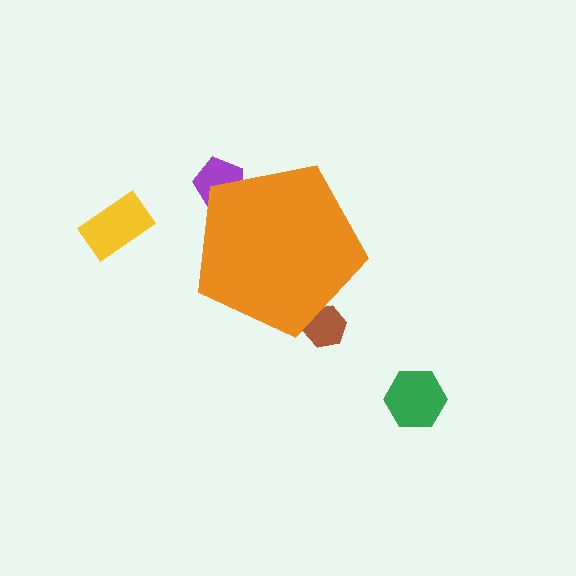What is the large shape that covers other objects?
An orange pentagon.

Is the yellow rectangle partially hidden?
No, the yellow rectangle is fully visible.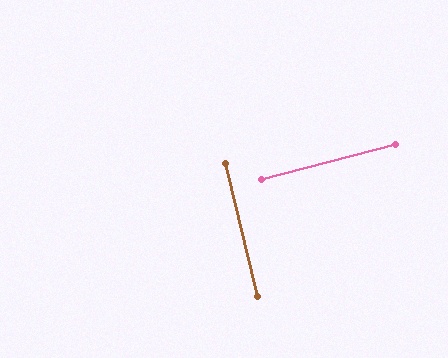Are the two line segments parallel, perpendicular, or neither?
Perpendicular — they meet at approximately 89°.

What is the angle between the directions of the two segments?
Approximately 89 degrees.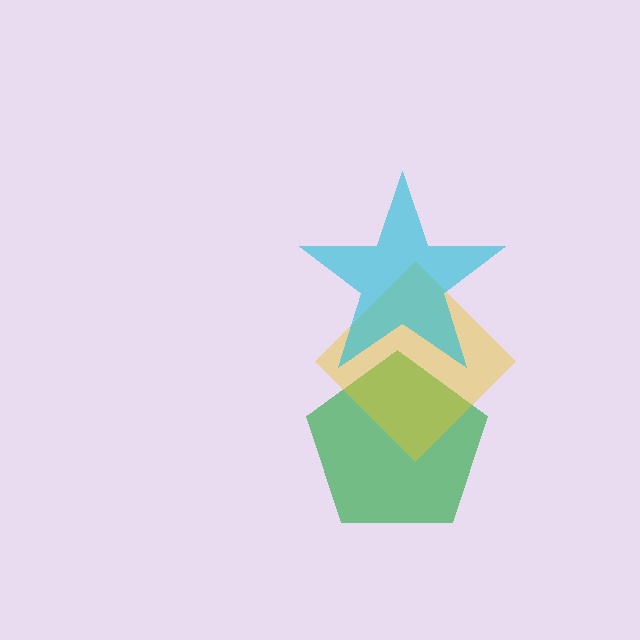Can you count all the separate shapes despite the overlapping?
Yes, there are 3 separate shapes.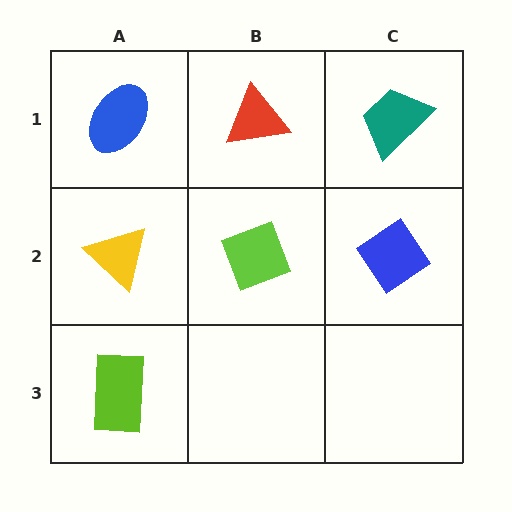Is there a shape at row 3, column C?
No, that cell is empty.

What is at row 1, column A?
A blue ellipse.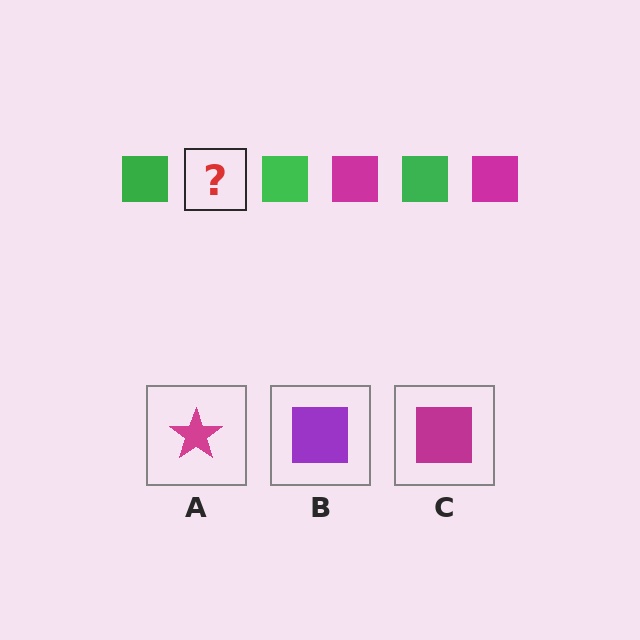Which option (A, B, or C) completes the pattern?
C.